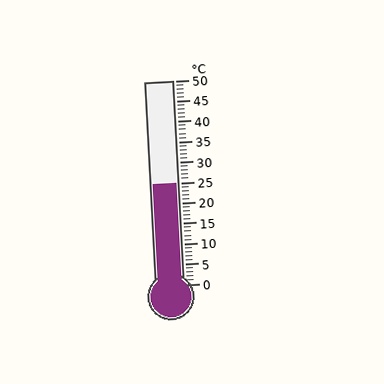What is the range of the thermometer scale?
The thermometer scale ranges from 0°C to 50°C.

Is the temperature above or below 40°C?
The temperature is below 40°C.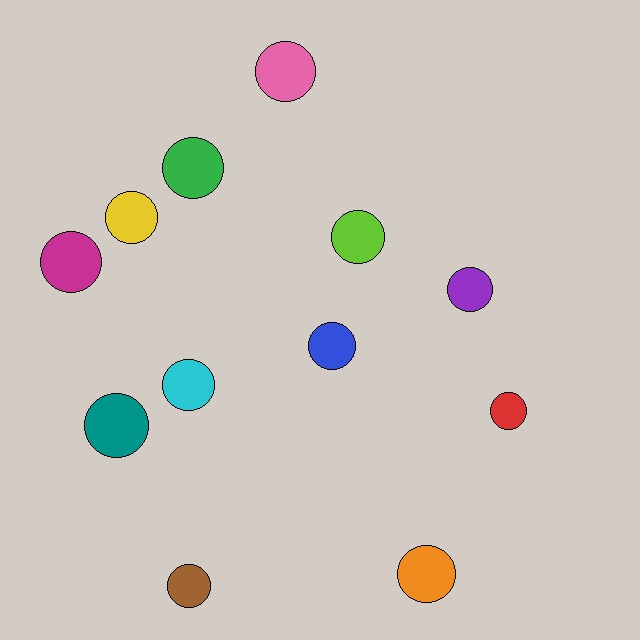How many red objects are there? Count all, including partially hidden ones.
There is 1 red object.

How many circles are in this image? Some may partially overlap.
There are 12 circles.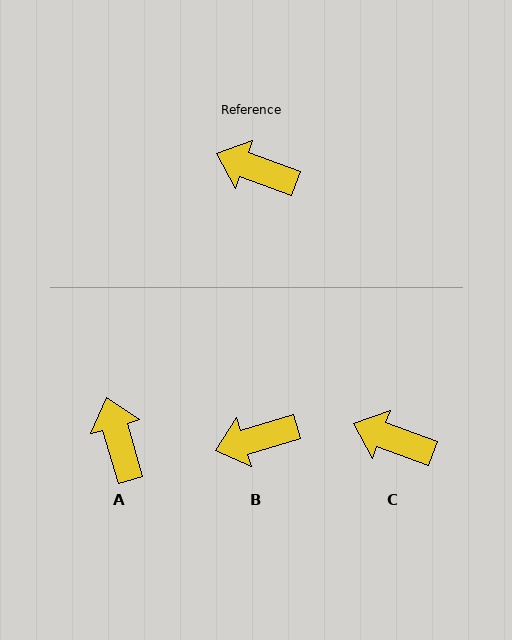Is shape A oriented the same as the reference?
No, it is off by about 54 degrees.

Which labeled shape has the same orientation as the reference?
C.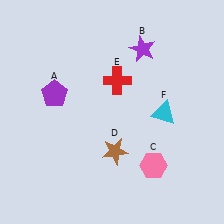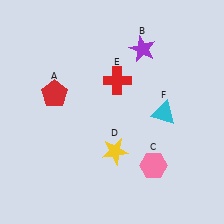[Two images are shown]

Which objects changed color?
A changed from purple to red. D changed from brown to yellow.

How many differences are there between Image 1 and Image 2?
There are 2 differences between the two images.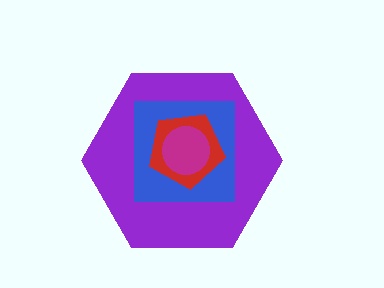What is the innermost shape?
The magenta circle.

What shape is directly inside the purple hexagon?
The blue square.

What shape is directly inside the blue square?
The red pentagon.